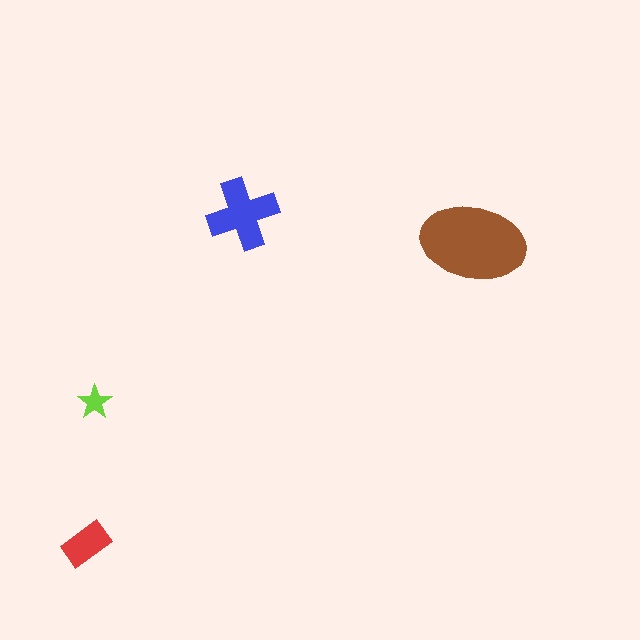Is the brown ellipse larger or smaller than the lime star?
Larger.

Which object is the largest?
The brown ellipse.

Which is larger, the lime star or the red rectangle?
The red rectangle.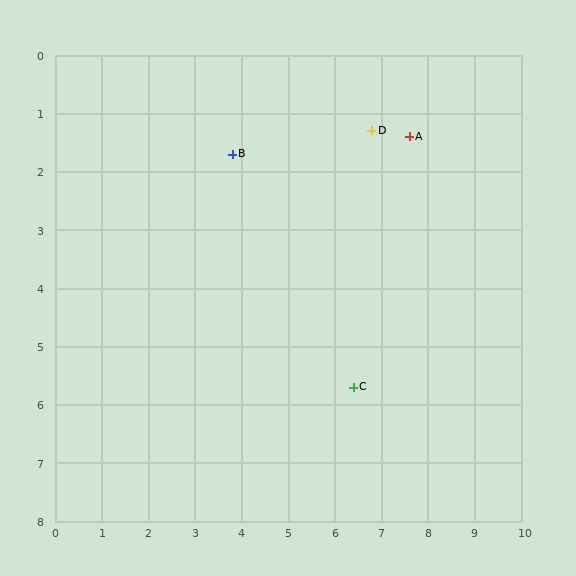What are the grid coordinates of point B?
Point B is at approximately (3.8, 1.7).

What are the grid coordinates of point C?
Point C is at approximately (6.4, 5.7).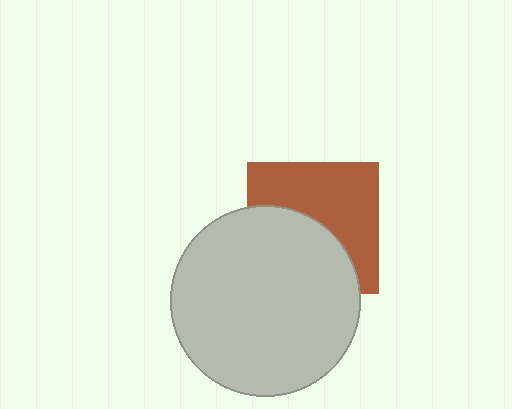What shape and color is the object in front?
The object in front is a light gray circle.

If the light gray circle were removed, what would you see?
You would see the complete brown square.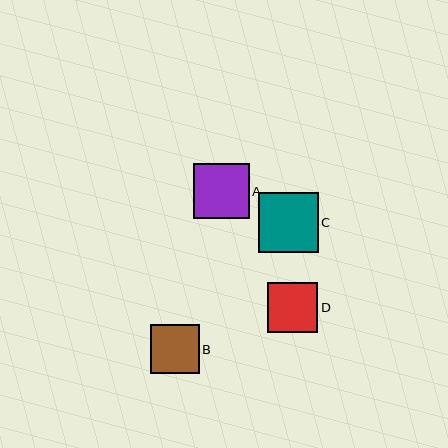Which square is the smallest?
Square B is the smallest with a size of approximately 49 pixels.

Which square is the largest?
Square C is the largest with a size of approximately 60 pixels.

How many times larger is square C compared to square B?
Square C is approximately 1.2 times the size of square B.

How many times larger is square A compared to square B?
Square A is approximately 1.1 times the size of square B.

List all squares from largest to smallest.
From largest to smallest: C, A, D, B.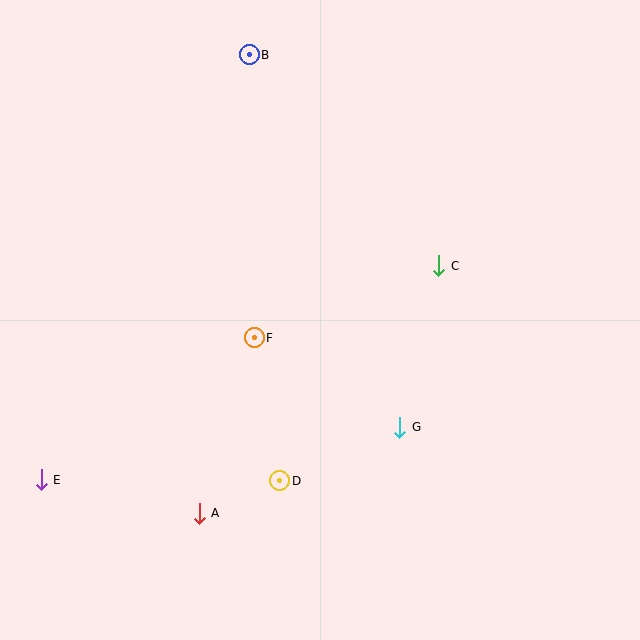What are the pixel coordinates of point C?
Point C is at (439, 266).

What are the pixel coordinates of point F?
Point F is at (254, 338).